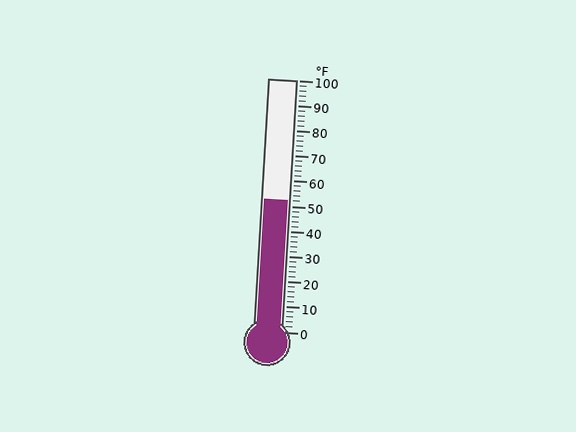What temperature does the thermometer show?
The thermometer shows approximately 52°F.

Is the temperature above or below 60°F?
The temperature is below 60°F.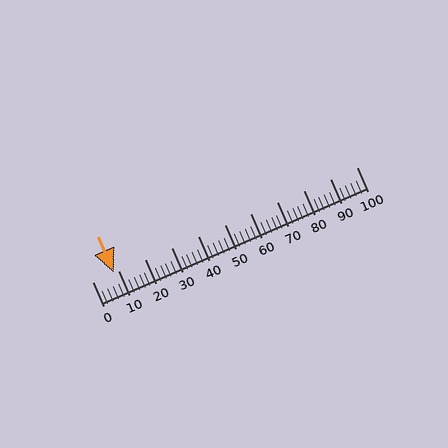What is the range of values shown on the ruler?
The ruler shows values from 0 to 100.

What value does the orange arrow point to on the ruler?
The orange arrow points to approximately 8.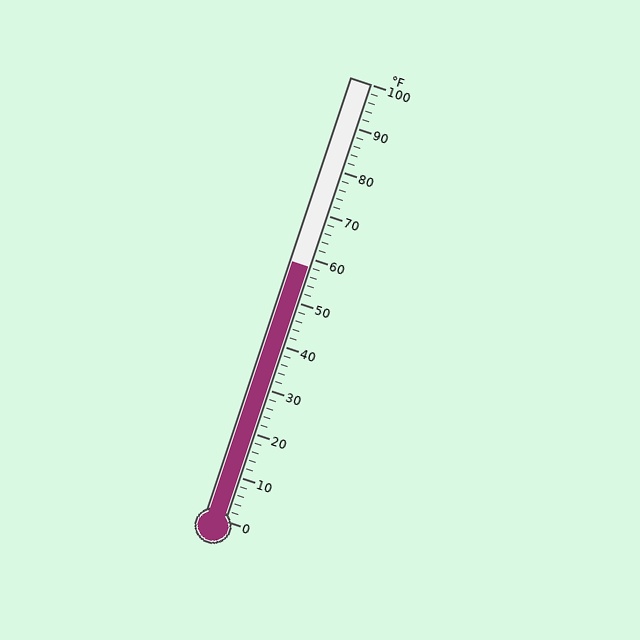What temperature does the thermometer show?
The thermometer shows approximately 58°F.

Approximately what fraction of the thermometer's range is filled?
The thermometer is filled to approximately 60% of its range.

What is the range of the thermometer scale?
The thermometer scale ranges from 0°F to 100°F.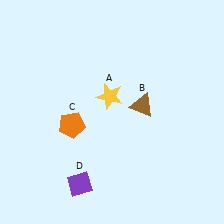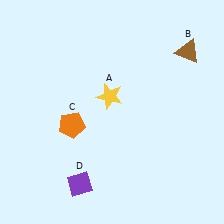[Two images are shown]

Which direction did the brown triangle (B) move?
The brown triangle (B) moved up.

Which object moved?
The brown triangle (B) moved up.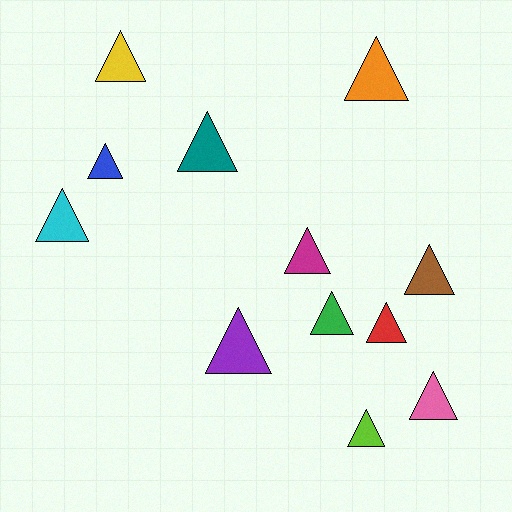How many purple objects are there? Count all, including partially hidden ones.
There is 1 purple object.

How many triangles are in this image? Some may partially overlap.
There are 12 triangles.